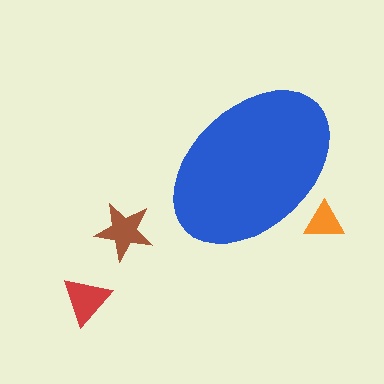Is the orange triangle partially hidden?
Yes, the orange triangle is partially hidden behind the blue ellipse.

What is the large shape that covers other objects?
A blue ellipse.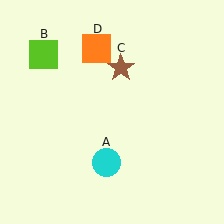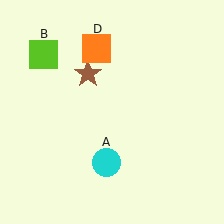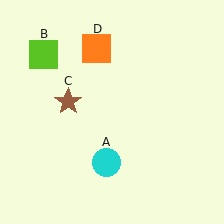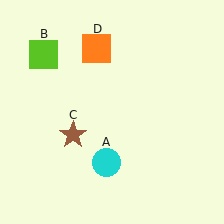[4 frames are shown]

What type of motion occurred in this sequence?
The brown star (object C) rotated counterclockwise around the center of the scene.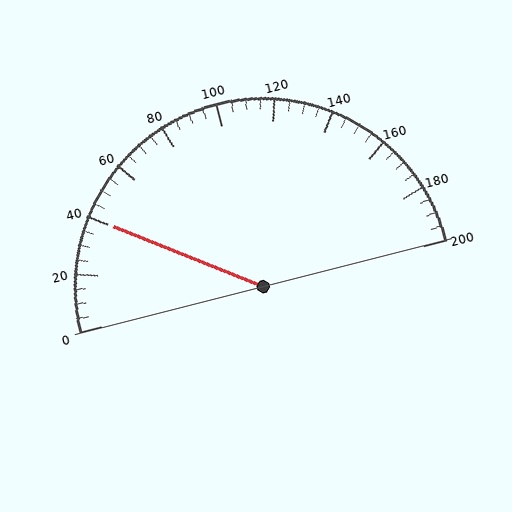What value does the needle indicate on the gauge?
The needle indicates approximately 40.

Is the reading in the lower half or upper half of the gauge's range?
The reading is in the lower half of the range (0 to 200).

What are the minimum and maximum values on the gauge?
The gauge ranges from 0 to 200.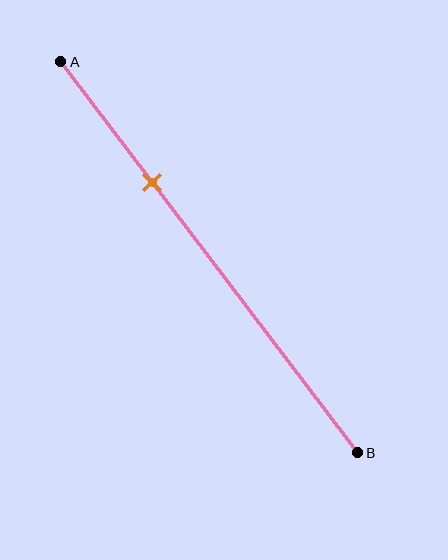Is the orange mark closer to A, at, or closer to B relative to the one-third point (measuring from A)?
The orange mark is approximately at the one-third point of segment AB.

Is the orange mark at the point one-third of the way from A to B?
Yes, the mark is approximately at the one-third point.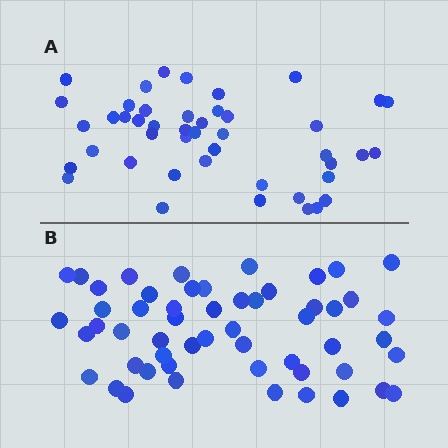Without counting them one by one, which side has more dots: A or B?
Region B (the bottom region) has more dots.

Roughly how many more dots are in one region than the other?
Region B has roughly 8 or so more dots than region A.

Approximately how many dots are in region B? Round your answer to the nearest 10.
About 50 dots. (The exact count is 54, which rounds to 50.)